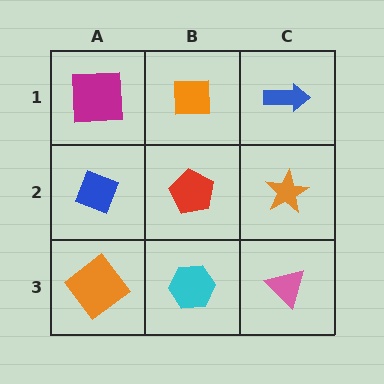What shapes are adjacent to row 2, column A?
A magenta square (row 1, column A), an orange diamond (row 3, column A), a red pentagon (row 2, column B).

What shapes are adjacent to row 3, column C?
An orange star (row 2, column C), a cyan hexagon (row 3, column B).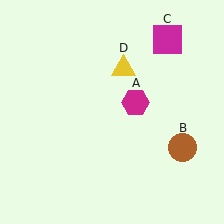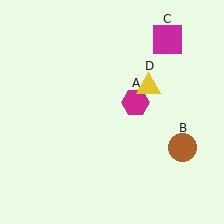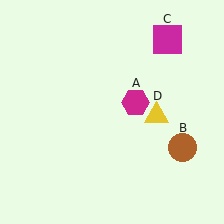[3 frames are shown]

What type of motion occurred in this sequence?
The yellow triangle (object D) rotated clockwise around the center of the scene.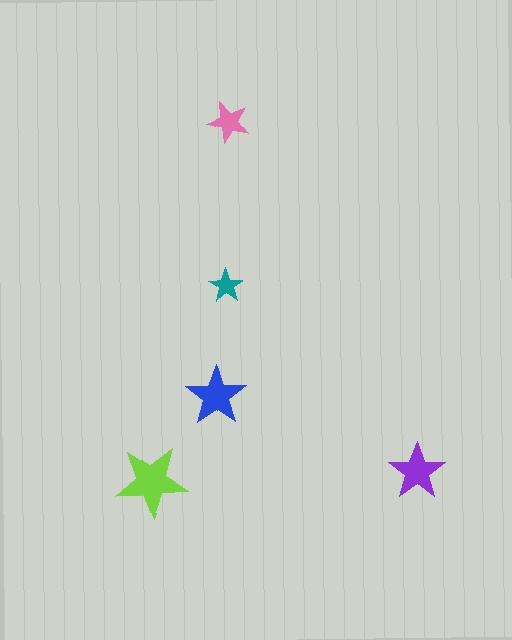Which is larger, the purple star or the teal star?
The purple one.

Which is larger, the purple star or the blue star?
The blue one.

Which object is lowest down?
The lime star is bottommost.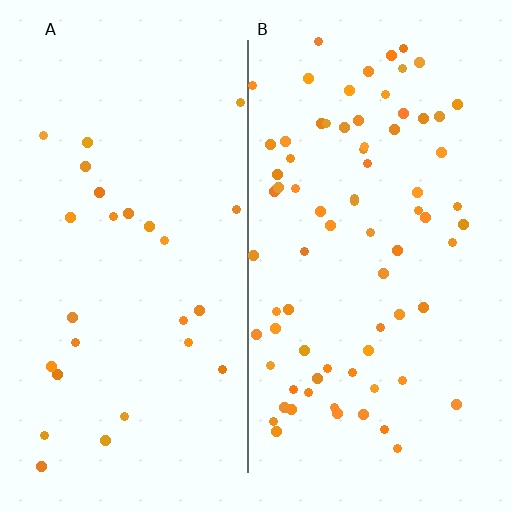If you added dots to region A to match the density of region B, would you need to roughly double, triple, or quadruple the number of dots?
Approximately triple.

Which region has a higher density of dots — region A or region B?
B (the right).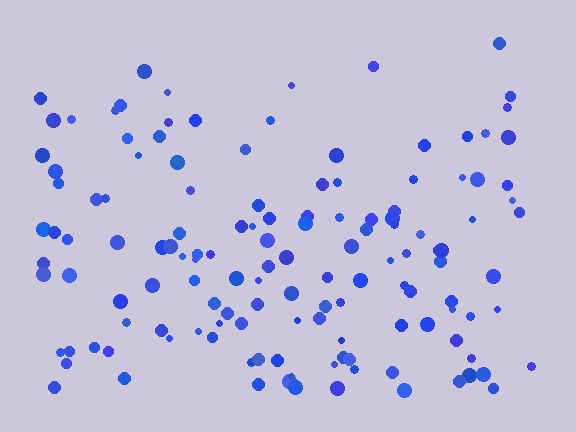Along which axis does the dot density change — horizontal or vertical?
Vertical.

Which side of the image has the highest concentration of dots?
The bottom.